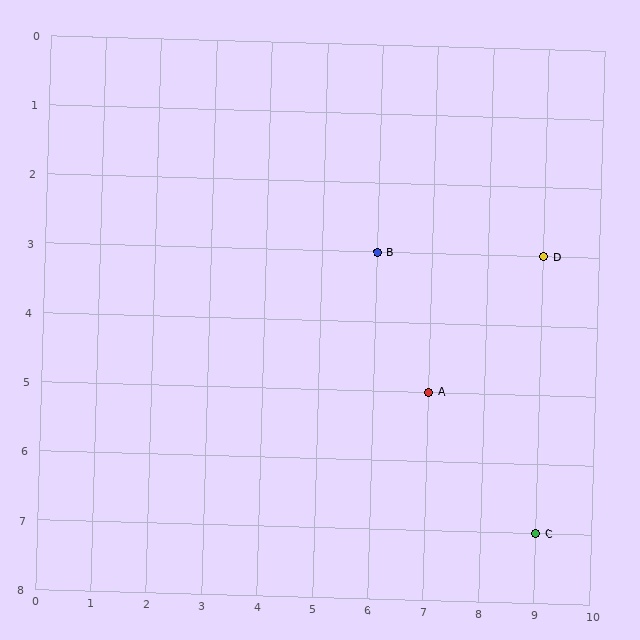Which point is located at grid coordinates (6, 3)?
Point B is at (6, 3).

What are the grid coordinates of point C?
Point C is at grid coordinates (9, 7).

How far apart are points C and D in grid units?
Points C and D are 4 rows apart.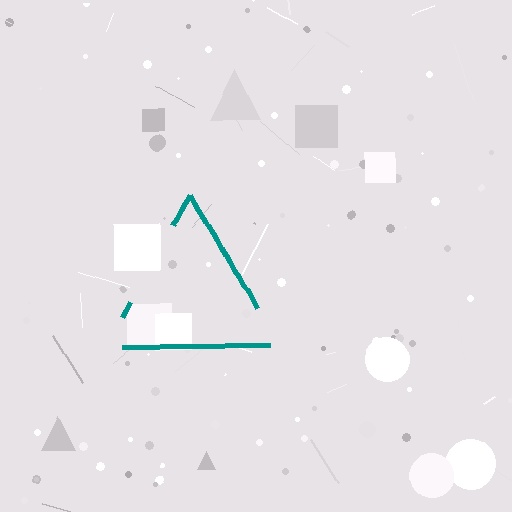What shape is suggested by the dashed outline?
The dashed outline suggests a triangle.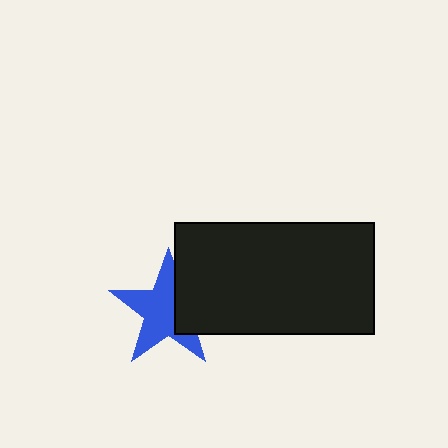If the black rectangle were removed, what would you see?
You would see the complete blue star.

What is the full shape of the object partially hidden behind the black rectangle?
The partially hidden object is a blue star.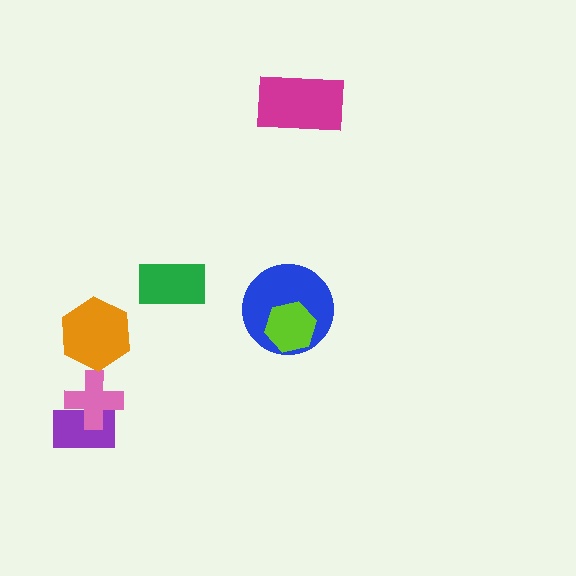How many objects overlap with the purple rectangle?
1 object overlaps with the purple rectangle.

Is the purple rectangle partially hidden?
Yes, it is partially covered by another shape.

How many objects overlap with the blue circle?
1 object overlaps with the blue circle.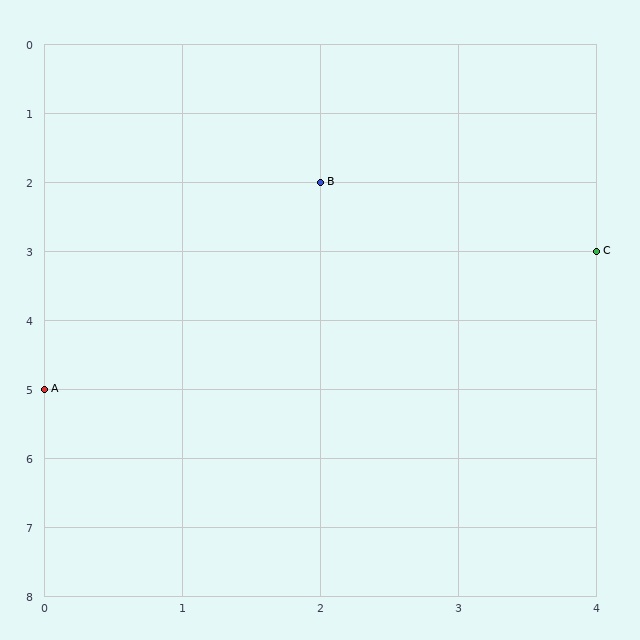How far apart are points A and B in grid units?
Points A and B are 2 columns and 3 rows apart (about 3.6 grid units diagonally).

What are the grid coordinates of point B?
Point B is at grid coordinates (2, 2).